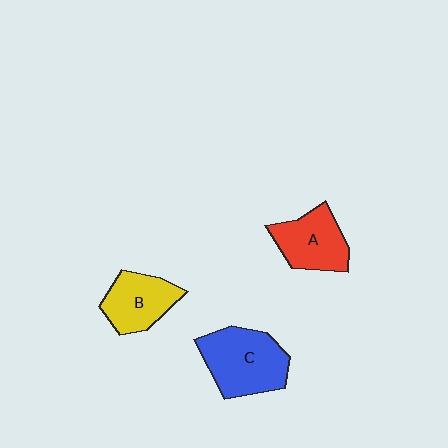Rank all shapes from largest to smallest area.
From largest to smallest: C (blue), A (red), B (yellow).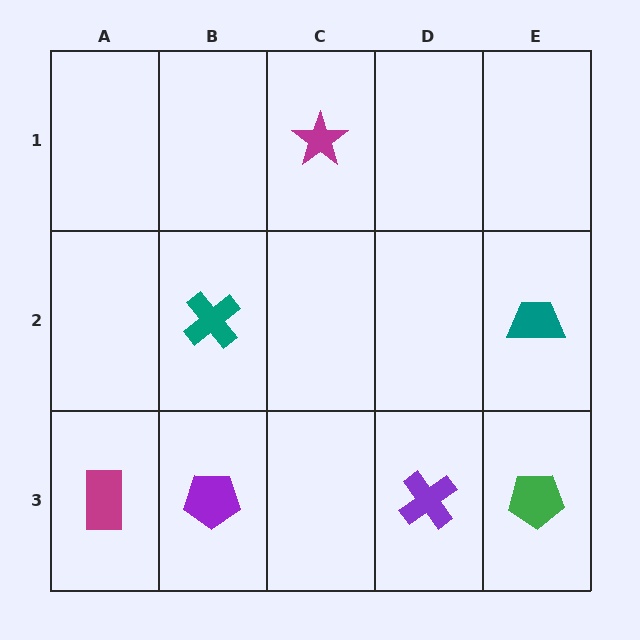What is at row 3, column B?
A purple pentagon.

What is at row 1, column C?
A magenta star.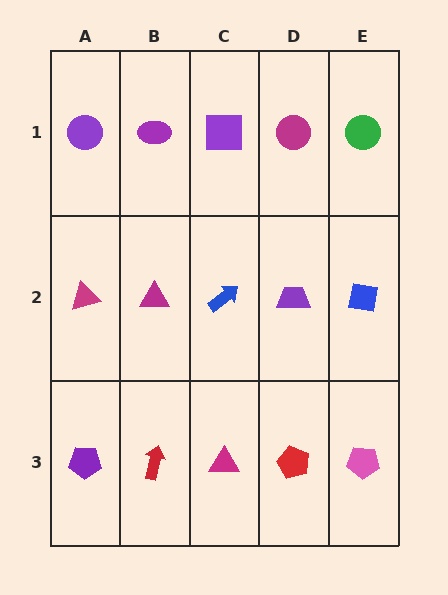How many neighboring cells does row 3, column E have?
2.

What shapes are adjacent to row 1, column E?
A blue square (row 2, column E), a magenta circle (row 1, column D).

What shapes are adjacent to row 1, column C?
A blue arrow (row 2, column C), a purple ellipse (row 1, column B), a magenta circle (row 1, column D).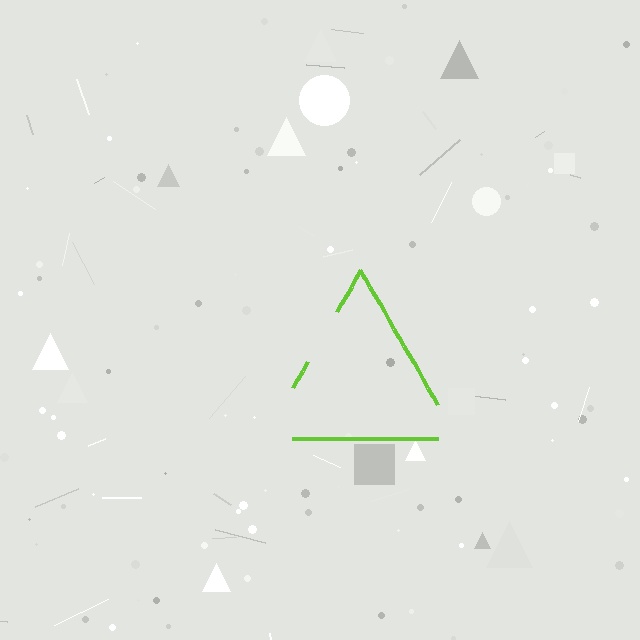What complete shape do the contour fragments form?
The contour fragments form a triangle.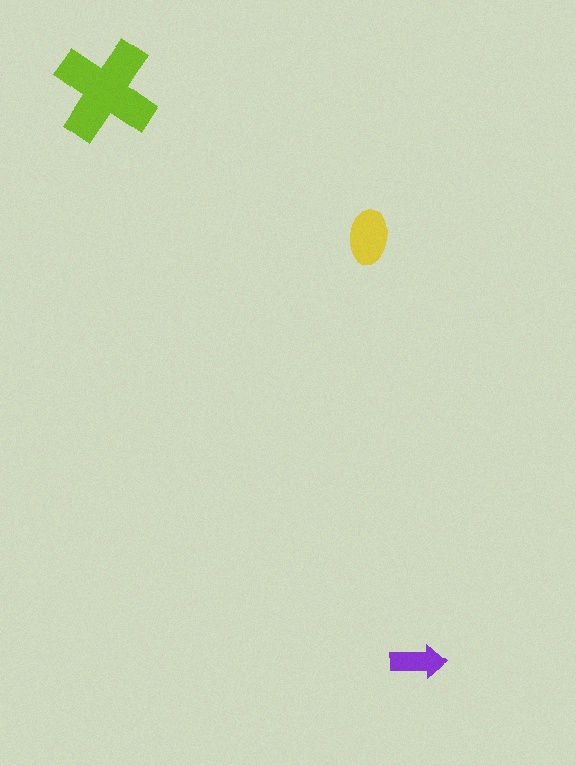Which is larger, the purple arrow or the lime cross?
The lime cross.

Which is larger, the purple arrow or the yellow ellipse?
The yellow ellipse.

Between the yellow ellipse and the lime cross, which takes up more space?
The lime cross.